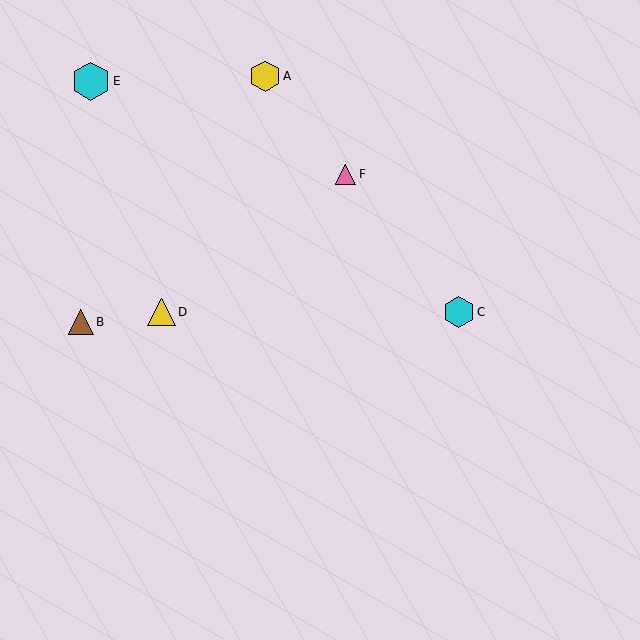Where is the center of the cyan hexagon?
The center of the cyan hexagon is at (459, 312).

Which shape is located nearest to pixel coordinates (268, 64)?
The yellow hexagon (labeled A) at (265, 76) is nearest to that location.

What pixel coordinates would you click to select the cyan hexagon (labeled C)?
Click at (459, 312) to select the cyan hexagon C.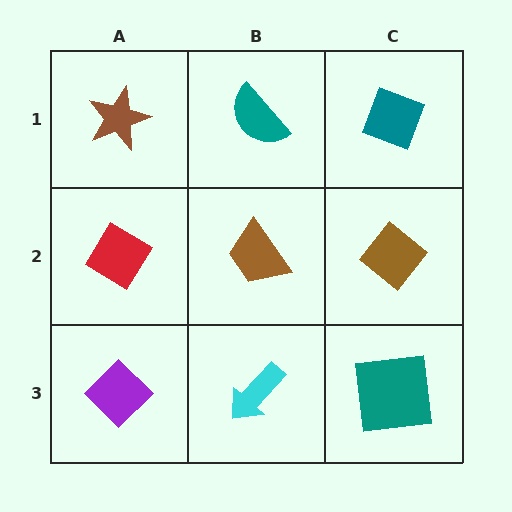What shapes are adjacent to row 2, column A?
A brown star (row 1, column A), a purple diamond (row 3, column A), a brown trapezoid (row 2, column B).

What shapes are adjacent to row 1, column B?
A brown trapezoid (row 2, column B), a brown star (row 1, column A), a teal diamond (row 1, column C).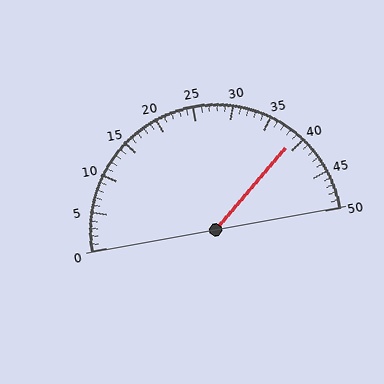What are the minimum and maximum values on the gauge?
The gauge ranges from 0 to 50.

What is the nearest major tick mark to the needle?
The nearest major tick mark is 40.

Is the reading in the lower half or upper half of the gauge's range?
The reading is in the upper half of the range (0 to 50).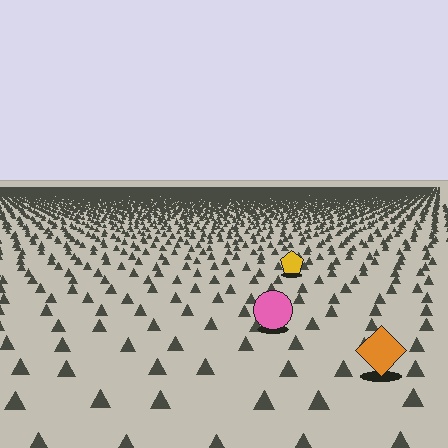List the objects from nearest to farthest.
From nearest to farthest: the orange diamond, the pink circle, the yellow pentagon.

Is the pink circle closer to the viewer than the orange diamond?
No. The orange diamond is closer — you can tell from the texture gradient: the ground texture is coarser near it.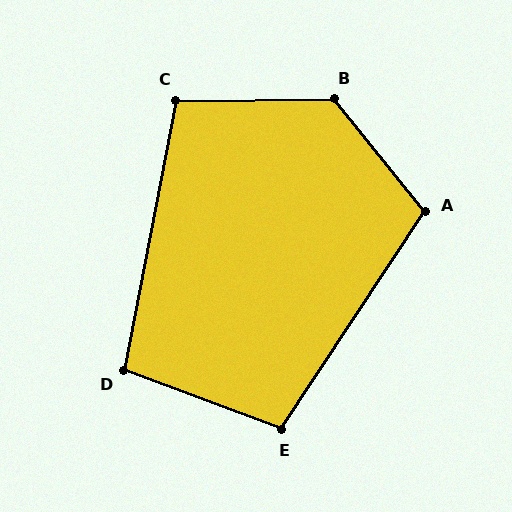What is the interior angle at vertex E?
Approximately 103 degrees (obtuse).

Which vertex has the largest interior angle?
B, at approximately 129 degrees.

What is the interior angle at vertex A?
Approximately 107 degrees (obtuse).